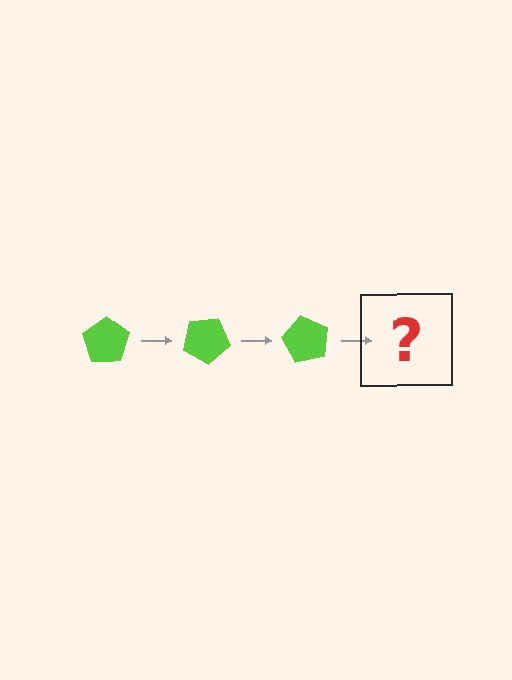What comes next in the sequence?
The next element should be a lime pentagon rotated 90 degrees.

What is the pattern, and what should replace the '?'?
The pattern is that the pentagon rotates 30 degrees each step. The '?' should be a lime pentagon rotated 90 degrees.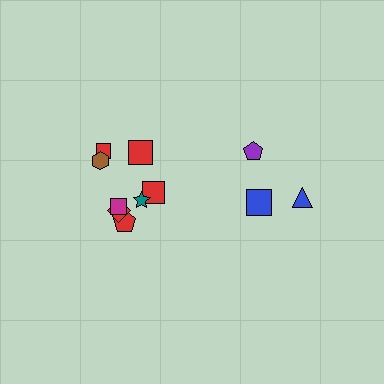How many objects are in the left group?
There are 8 objects.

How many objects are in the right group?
There are 3 objects.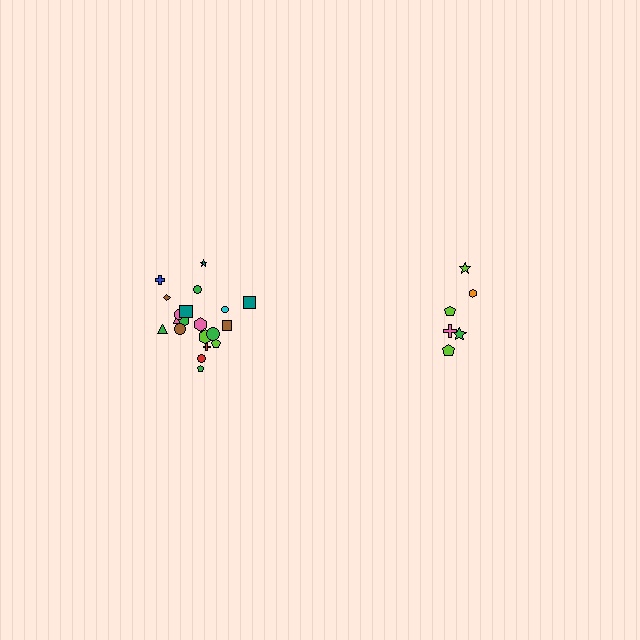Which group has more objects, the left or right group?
The left group.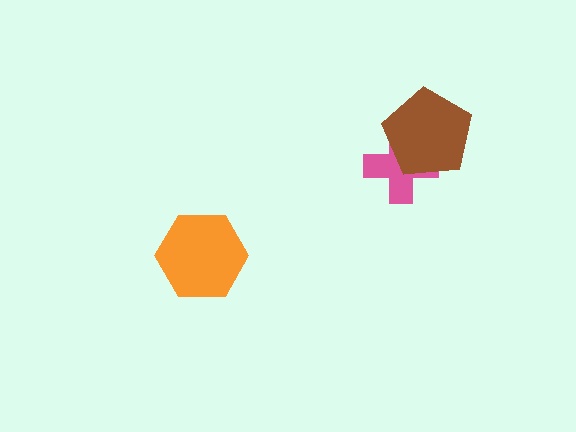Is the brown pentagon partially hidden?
No, no other shape covers it.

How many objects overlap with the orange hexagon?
0 objects overlap with the orange hexagon.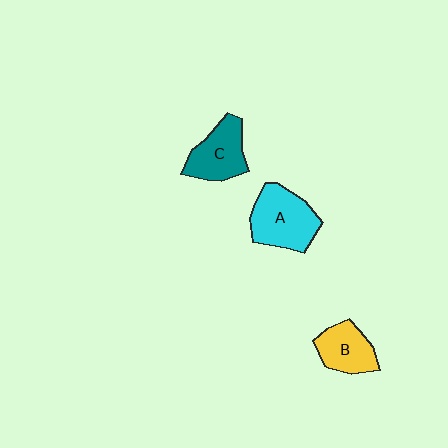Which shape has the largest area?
Shape A (cyan).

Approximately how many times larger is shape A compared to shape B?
Approximately 1.4 times.